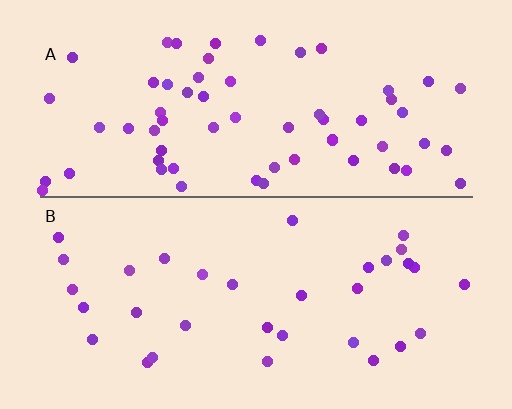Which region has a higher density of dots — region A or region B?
A (the top).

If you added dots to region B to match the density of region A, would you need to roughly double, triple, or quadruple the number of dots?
Approximately double.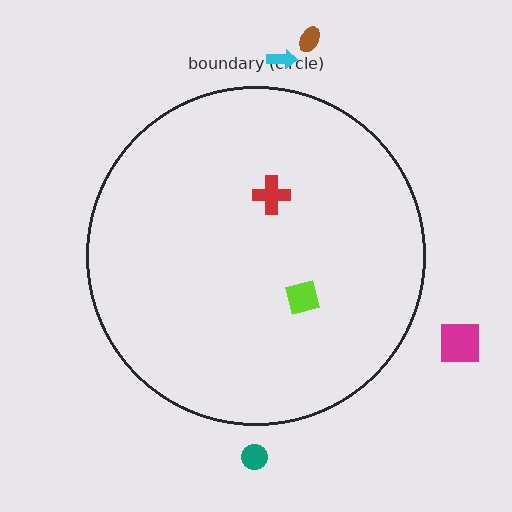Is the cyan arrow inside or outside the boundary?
Outside.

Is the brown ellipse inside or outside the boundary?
Outside.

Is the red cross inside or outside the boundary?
Inside.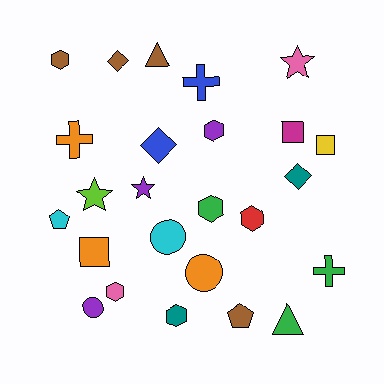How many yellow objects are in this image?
There is 1 yellow object.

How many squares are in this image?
There are 3 squares.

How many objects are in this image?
There are 25 objects.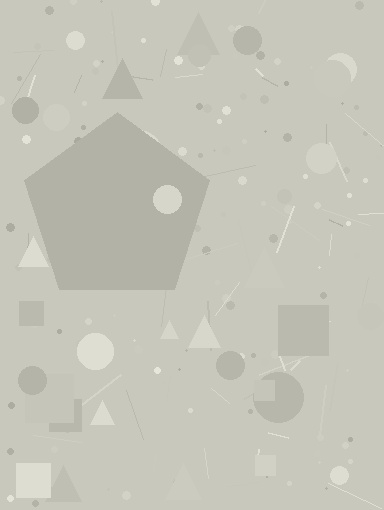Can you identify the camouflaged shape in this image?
The camouflaged shape is a pentagon.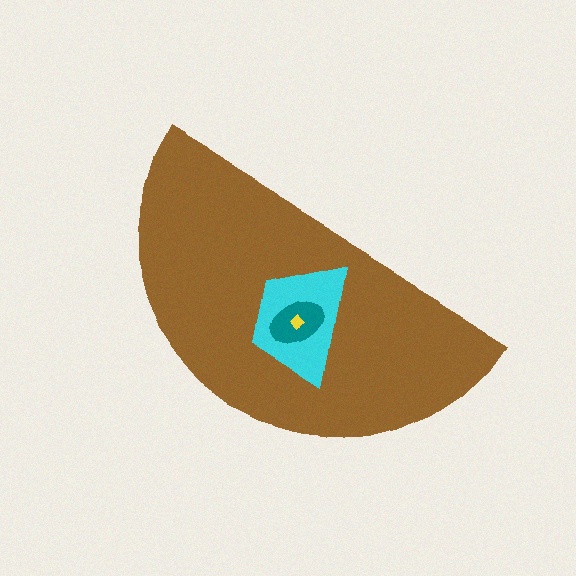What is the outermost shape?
The brown semicircle.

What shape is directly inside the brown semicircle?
The cyan trapezoid.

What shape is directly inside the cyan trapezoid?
The teal ellipse.